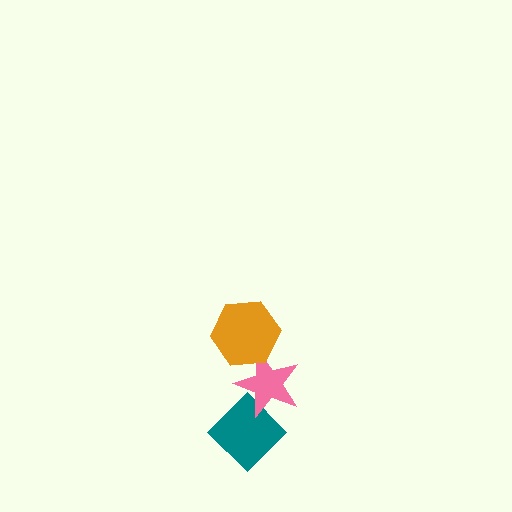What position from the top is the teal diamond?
The teal diamond is 3rd from the top.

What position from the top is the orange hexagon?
The orange hexagon is 1st from the top.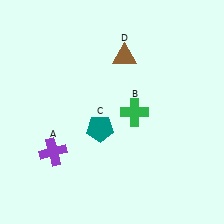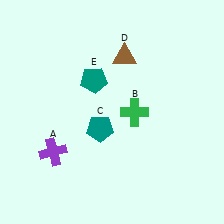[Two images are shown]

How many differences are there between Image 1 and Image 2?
There is 1 difference between the two images.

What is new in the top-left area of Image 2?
A teal pentagon (E) was added in the top-left area of Image 2.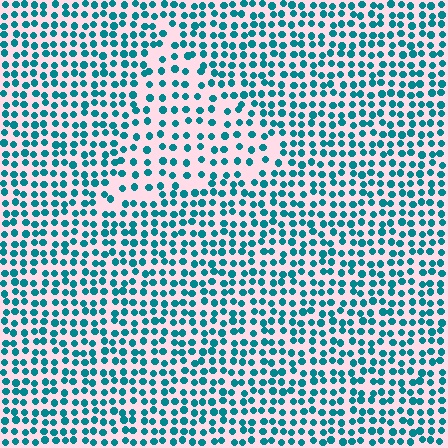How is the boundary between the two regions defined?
The boundary is defined by a change in element density (approximately 1.7x ratio). All elements are the same color, size, and shape.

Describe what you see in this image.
The image contains small teal elements arranged at two different densities. A triangle-shaped region is visible where the elements are less densely packed than the surrounding area.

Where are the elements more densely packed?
The elements are more densely packed outside the triangle boundary.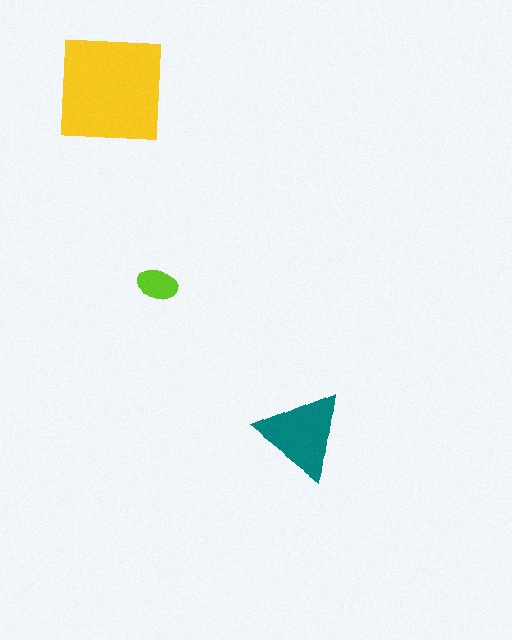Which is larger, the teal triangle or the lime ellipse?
The teal triangle.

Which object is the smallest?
The lime ellipse.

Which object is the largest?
The yellow square.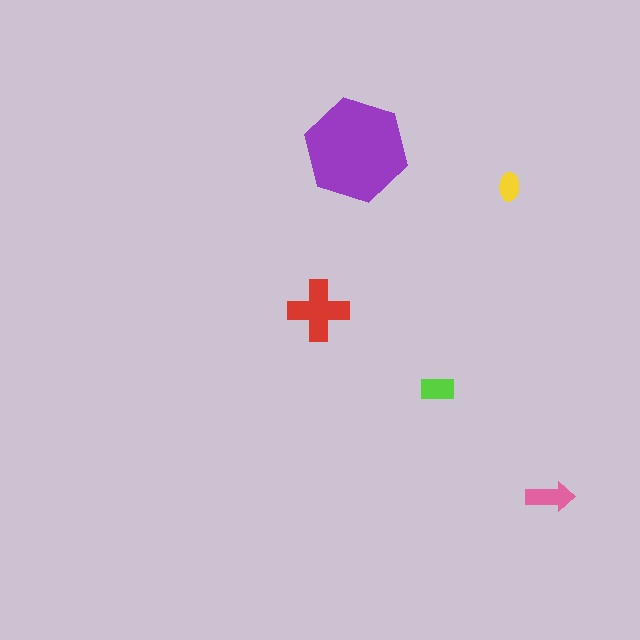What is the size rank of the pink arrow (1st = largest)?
3rd.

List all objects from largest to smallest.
The purple hexagon, the red cross, the pink arrow, the lime rectangle, the yellow ellipse.